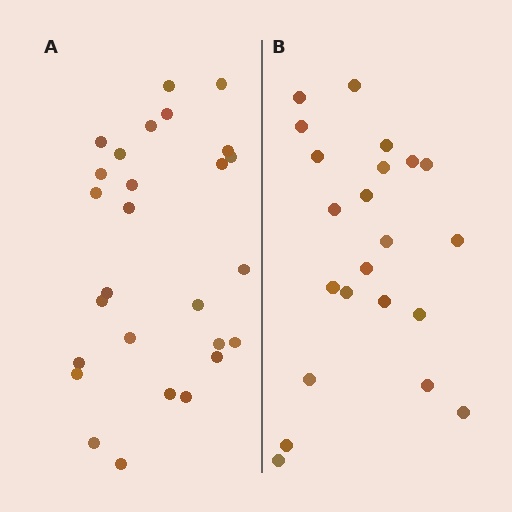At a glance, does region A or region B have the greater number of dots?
Region A (the left region) has more dots.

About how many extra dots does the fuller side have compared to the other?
Region A has about 5 more dots than region B.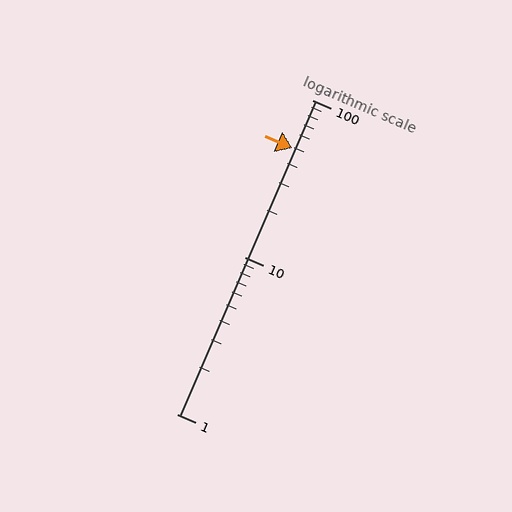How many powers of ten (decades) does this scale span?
The scale spans 2 decades, from 1 to 100.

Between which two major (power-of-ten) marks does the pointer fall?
The pointer is between 10 and 100.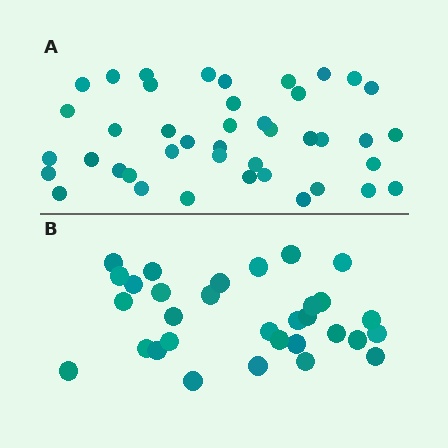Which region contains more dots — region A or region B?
Region A (the top region) has more dots.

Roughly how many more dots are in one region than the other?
Region A has roughly 12 or so more dots than region B.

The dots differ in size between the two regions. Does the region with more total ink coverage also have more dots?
No. Region B has more total ink coverage because its dots are larger, but region A actually contains more individual dots. Total area can be misleading — the number of items is what matters here.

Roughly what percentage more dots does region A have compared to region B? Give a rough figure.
About 35% more.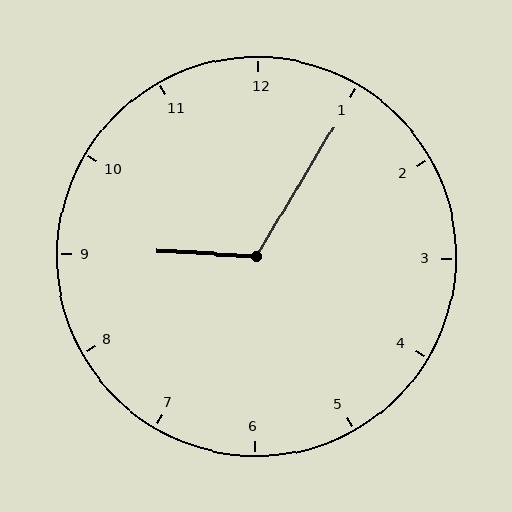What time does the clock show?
9:05.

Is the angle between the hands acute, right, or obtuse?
It is obtuse.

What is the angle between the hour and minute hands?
Approximately 118 degrees.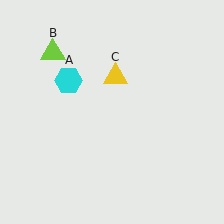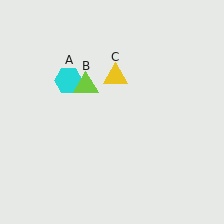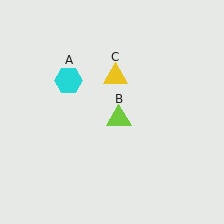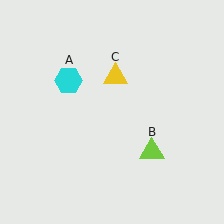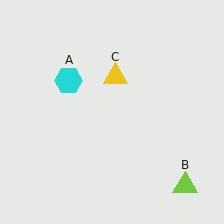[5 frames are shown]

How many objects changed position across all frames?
1 object changed position: lime triangle (object B).